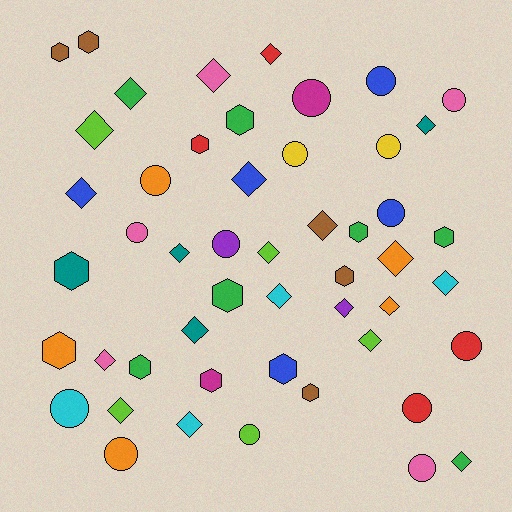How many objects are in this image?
There are 50 objects.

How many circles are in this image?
There are 15 circles.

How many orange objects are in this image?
There are 5 orange objects.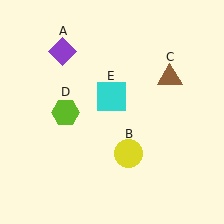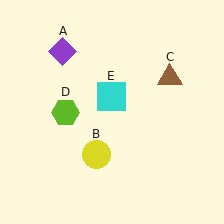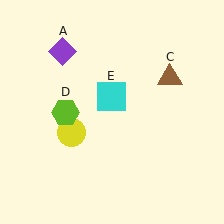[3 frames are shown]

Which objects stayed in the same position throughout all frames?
Purple diamond (object A) and brown triangle (object C) and lime hexagon (object D) and cyan square (object E) remained stationary.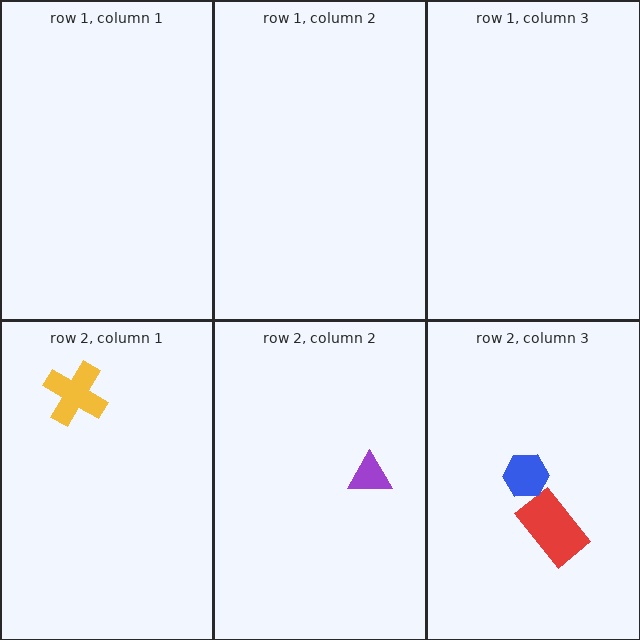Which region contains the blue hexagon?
The row 2, column 3 region.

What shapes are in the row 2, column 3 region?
The red rectangle, the blue hexagon.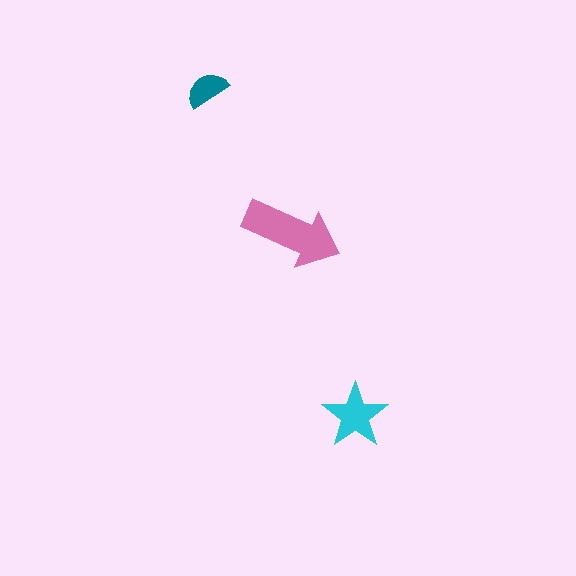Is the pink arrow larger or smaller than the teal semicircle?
Larger.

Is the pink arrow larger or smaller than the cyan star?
Larger.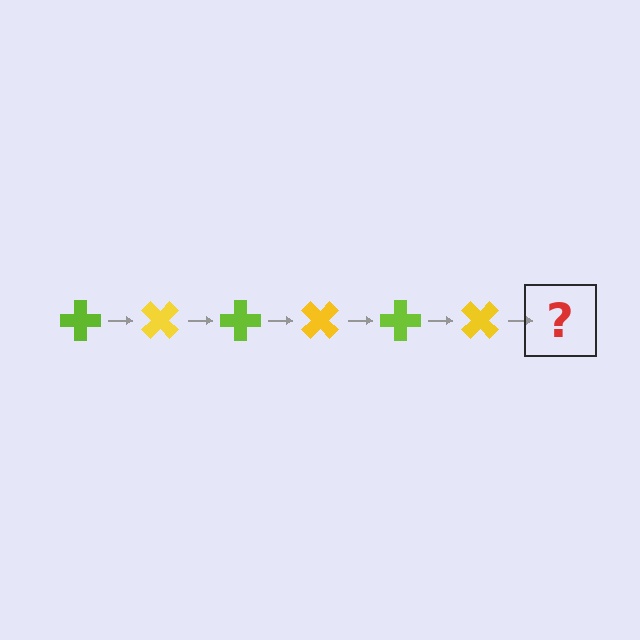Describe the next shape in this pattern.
It should be a lime cross, rotated 270 degrees from the start.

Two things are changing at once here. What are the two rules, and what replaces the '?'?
The two rules are that it rotates 45 degrees each step and the color cycles through lime and yellow. The '?' should be a lime cross, rotated 270 degrees from the start.